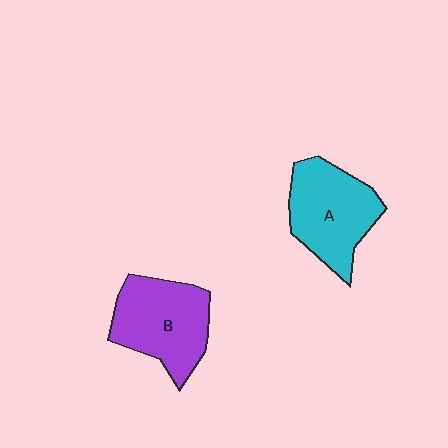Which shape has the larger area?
Shape B (purple).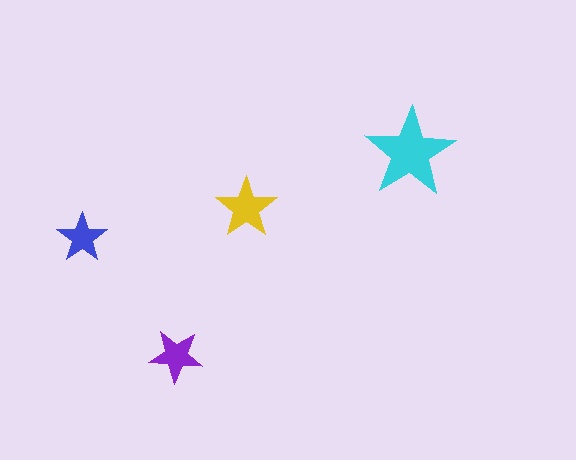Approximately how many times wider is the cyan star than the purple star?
About 1.5 times wider.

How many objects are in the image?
There are 4 objects in the image.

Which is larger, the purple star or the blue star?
The purple one.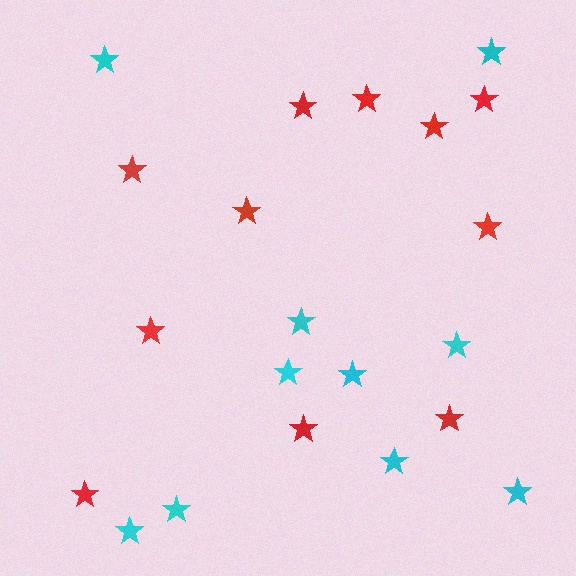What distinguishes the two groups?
There are 2 groups: one group of cyan stars (10) and one group of red stars (11).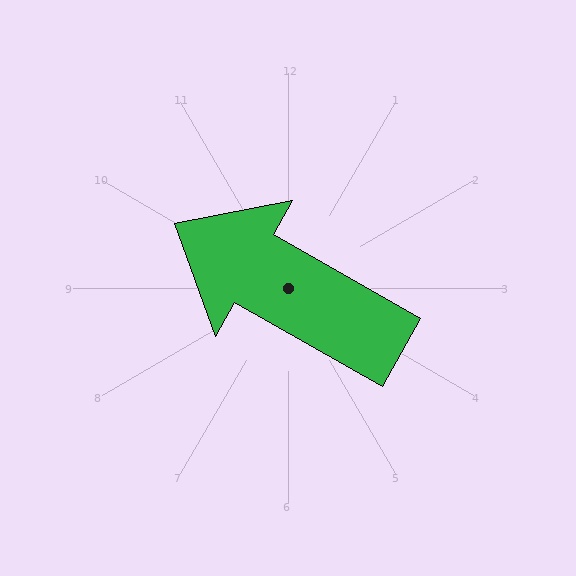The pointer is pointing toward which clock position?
Roughly 10 o'clock.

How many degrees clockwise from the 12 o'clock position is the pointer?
Approximately 300 degrees.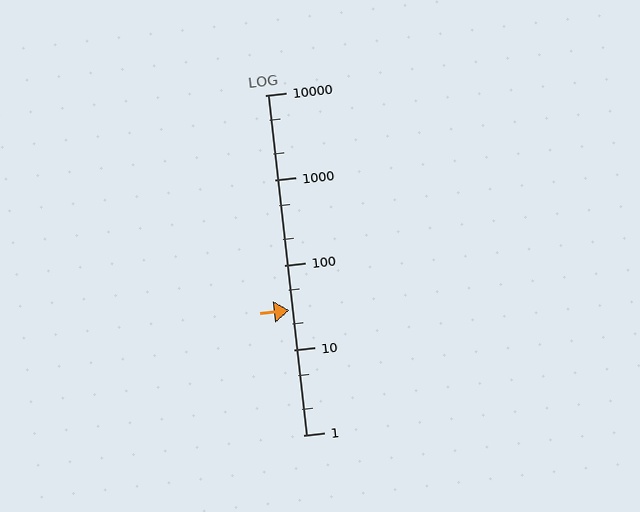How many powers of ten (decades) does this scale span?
The scale spans 4 decades, from 1 to 10000.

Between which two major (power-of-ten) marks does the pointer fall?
The pointer is between 10 and 100.